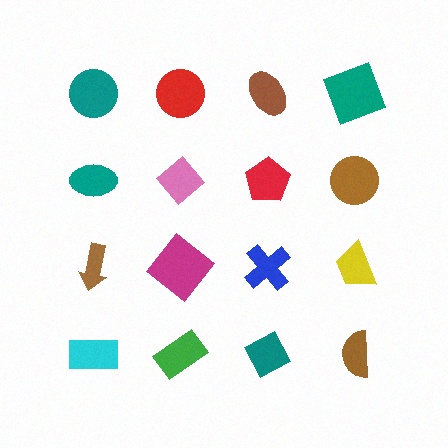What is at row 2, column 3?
A red pentagon.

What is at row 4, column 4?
A brown semicircle.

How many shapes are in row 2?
4 shapes.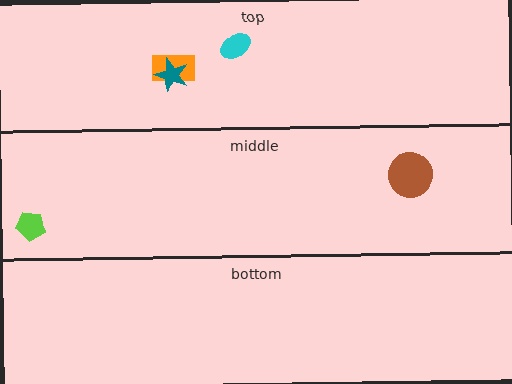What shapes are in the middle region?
The lime pentagon, the brown circle.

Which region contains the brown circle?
The middle region.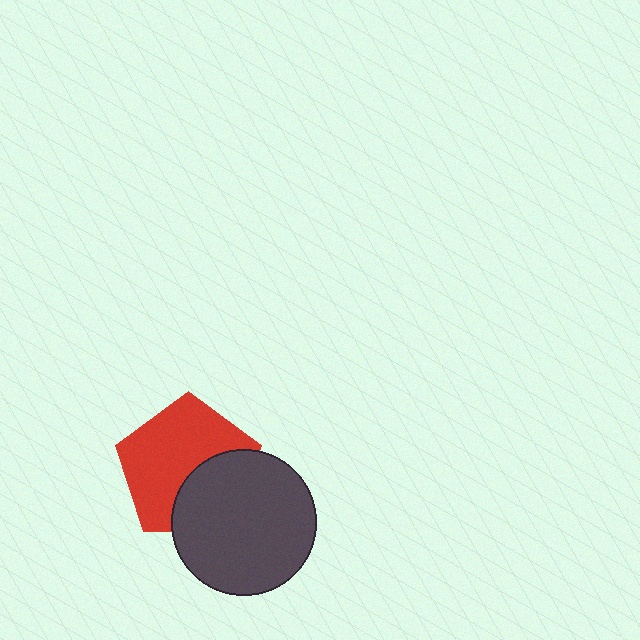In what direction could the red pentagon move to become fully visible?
The red pentagon could move toward the upper-left. That would shift it out from behind the dark gray circle entirely.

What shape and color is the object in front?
The object in front is a dark gray circle.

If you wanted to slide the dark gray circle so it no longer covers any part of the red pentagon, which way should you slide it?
Slide it toward the lower-right — that is the most direct way to separate the two shapes.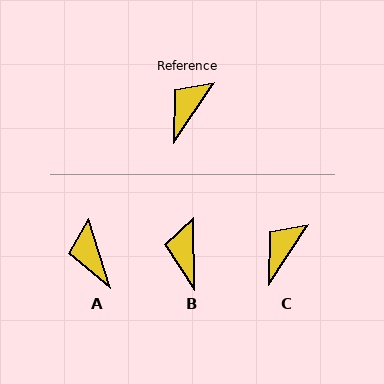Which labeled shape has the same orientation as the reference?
C.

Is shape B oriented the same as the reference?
No, it is off by about 34 degrees.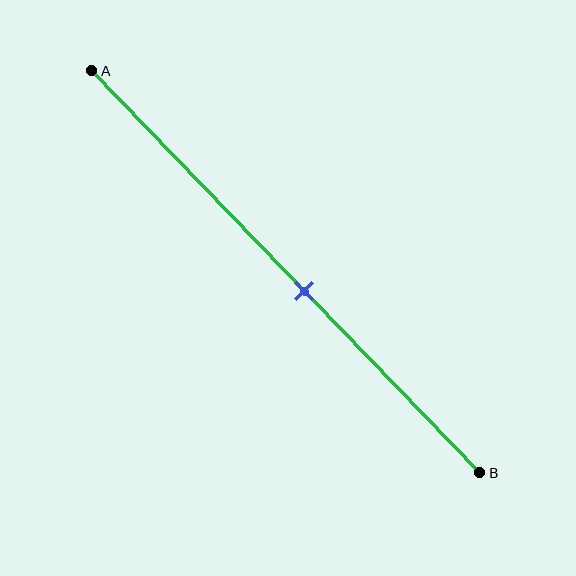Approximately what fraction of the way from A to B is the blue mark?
The blue mark is approximately 55% of the way from A to B.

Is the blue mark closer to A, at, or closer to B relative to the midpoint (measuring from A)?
The blue mark is closer to point B than the midpoint of segment AB.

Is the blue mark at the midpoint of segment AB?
No, the mark is at about 55% from A, not at the 50% midpoint.